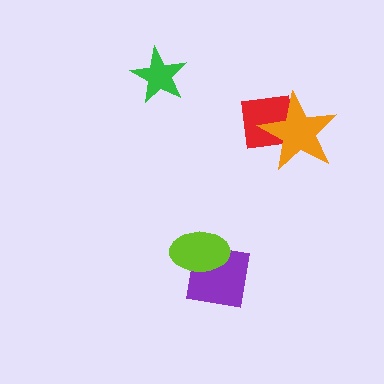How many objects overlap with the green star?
0 objects overlap with the green star.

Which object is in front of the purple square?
The lime ellipse is in front of the purple square.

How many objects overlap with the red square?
1 object overlaps with the red square.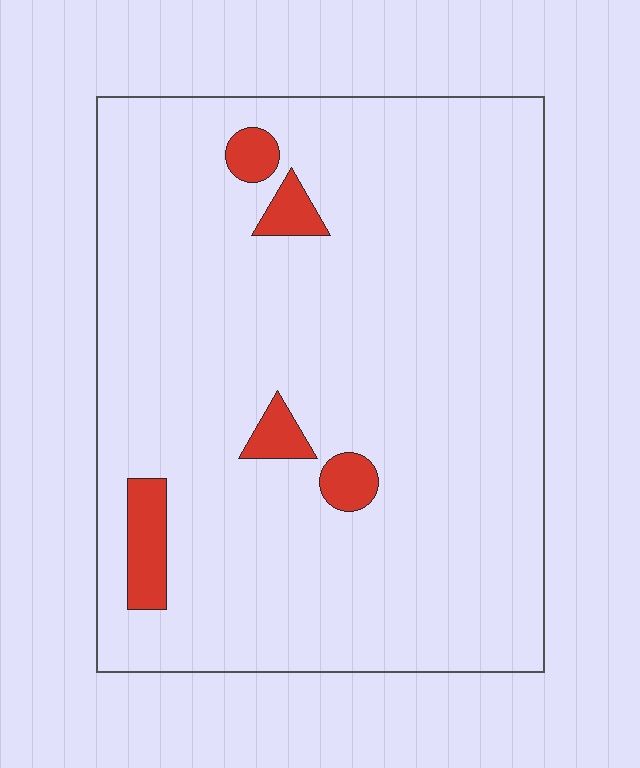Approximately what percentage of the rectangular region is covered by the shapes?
Approximately 5%.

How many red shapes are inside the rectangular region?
5.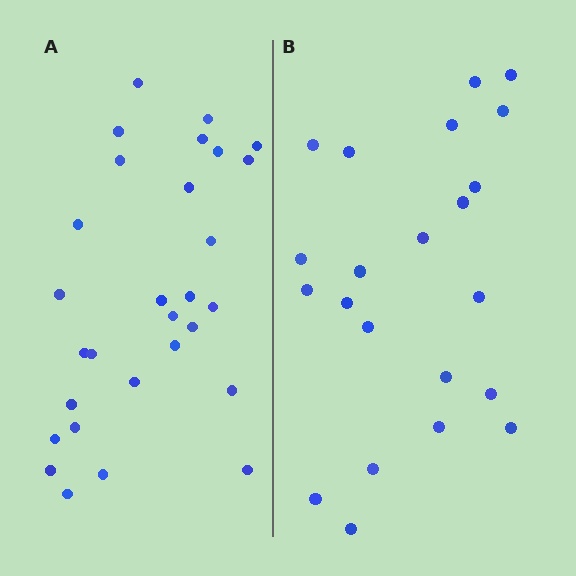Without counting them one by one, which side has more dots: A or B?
Region A (the left region) has more dots.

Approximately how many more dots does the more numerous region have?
Region A has roughly 8 or so more dots than region B.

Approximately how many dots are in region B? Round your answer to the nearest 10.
About 20 dots. (The exact count is 22, which rounds to 20.)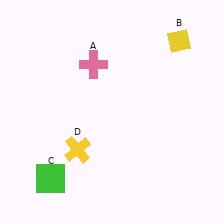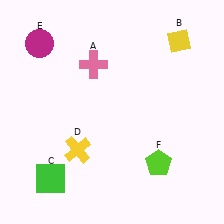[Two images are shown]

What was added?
A magenta circle (E), a lime pentagon (F) were added in Image 2.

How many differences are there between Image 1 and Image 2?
There are 2 differences between the two images.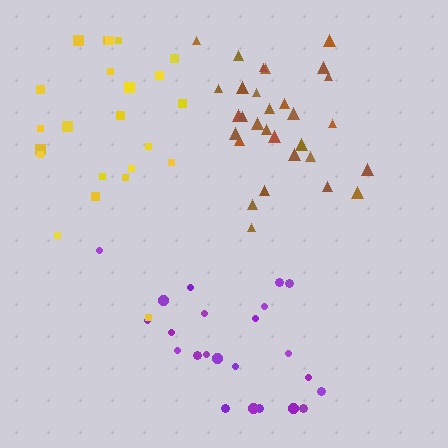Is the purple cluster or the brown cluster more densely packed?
Brown.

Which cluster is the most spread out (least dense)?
Purple.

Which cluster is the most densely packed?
Brown.